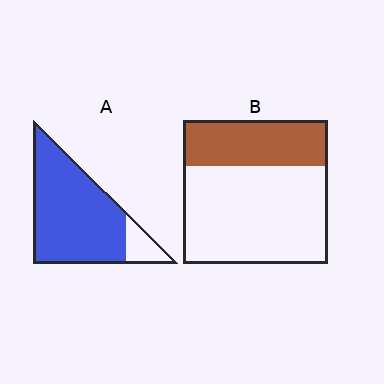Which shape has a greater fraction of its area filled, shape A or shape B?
Shape A.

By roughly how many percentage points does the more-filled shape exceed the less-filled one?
By roughly 55 percentage points (A over B).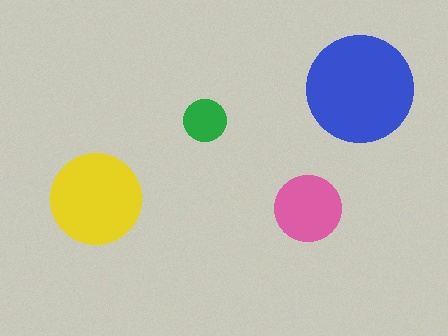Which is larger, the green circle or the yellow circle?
The yellow one.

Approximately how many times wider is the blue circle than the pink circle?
About 1.5 times wider.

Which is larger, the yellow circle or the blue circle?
The blue one.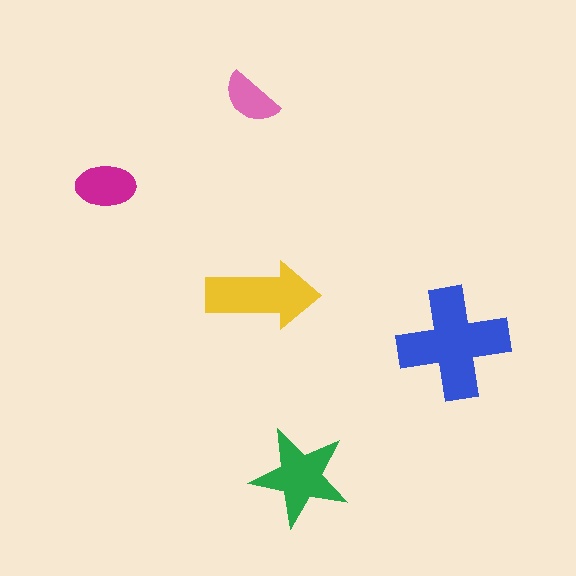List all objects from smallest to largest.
The pink semicircle, the magenta ellipse, the green star, the yellow arrow, the blue cross.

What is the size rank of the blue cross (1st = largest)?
1st.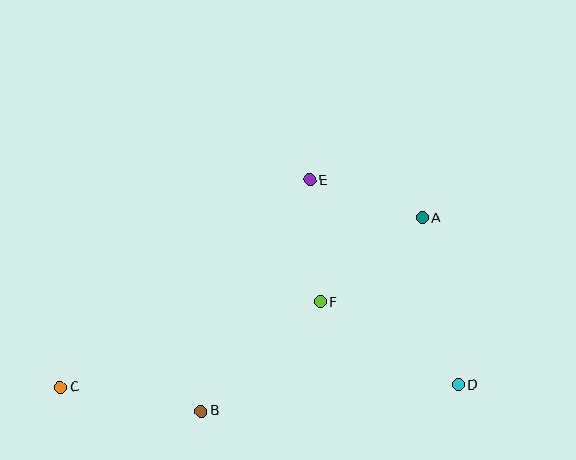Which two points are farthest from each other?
Points A and C are farthest from each other.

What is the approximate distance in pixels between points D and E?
The distance between D and E is approximately 253 pixels.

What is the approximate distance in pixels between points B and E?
The distance between B and E is approximately 255 pixels.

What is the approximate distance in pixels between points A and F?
The distance between A and F is approximately 132 pixels.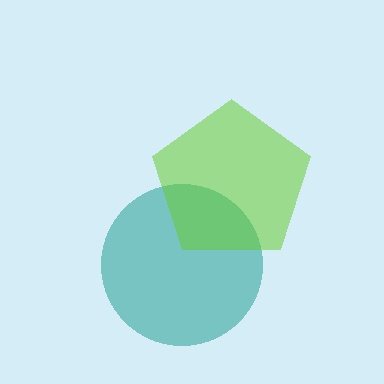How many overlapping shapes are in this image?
There are 2 overlapping shapes in the image.